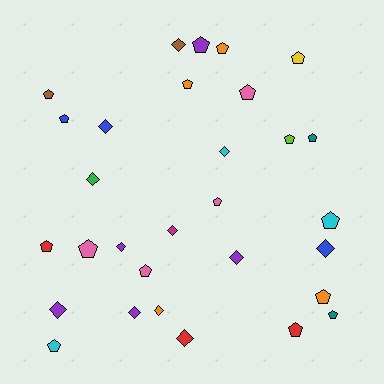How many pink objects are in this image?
There are 4 pink objects.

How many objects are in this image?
There are 30 objects.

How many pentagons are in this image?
There are 18 pentagons.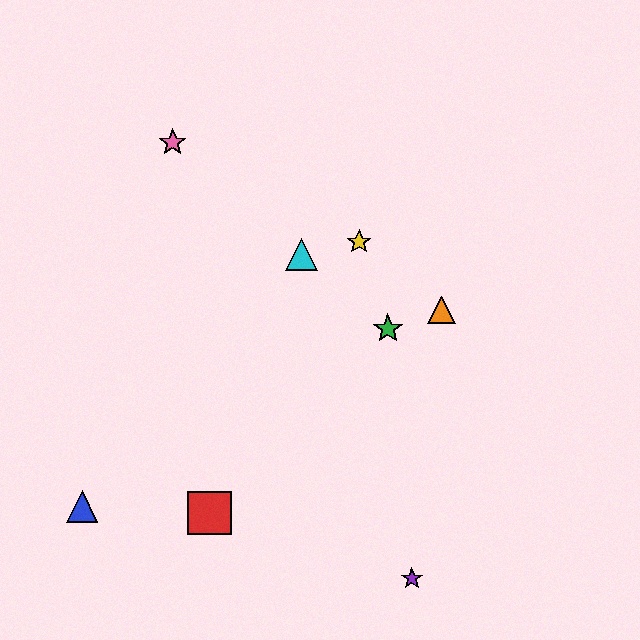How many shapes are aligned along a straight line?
3 shapes (the green star, the cyan triangle, the pink star) are aligned along a straight line.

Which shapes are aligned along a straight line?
The green star, the cyan triangle, the pink star are aligned along a straight line.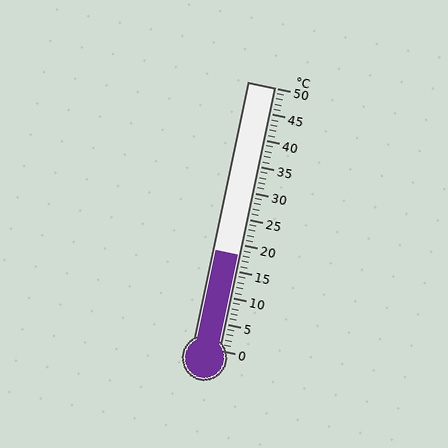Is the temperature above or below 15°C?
The temperature is above 15°C.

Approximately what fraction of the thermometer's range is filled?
The thermometer is filled to approximately 35% of its range.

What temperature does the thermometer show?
The thermometer shows approximately 18°C.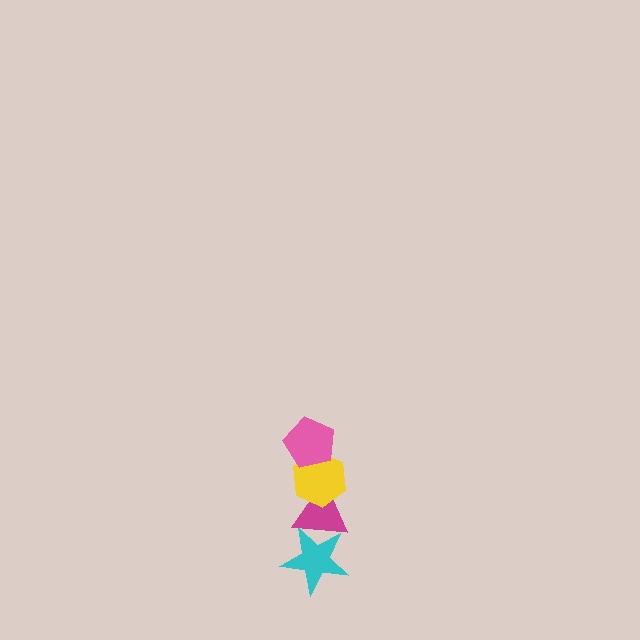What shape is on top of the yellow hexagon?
The pink pentagon is on top of the yellow hexagon.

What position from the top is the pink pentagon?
The pink pentagon is 1st from the top.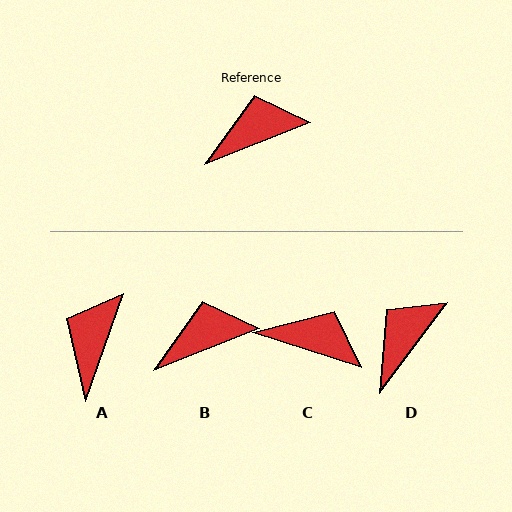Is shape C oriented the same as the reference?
No, it is off by about 40 degrees.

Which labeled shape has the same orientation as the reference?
B.